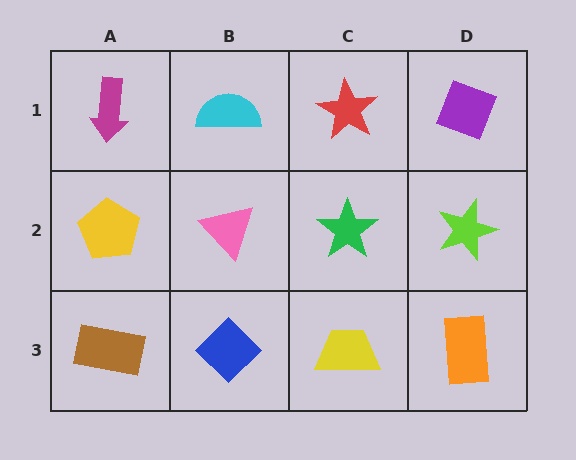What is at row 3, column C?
A yellow trapezoid.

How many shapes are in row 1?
4 shapes.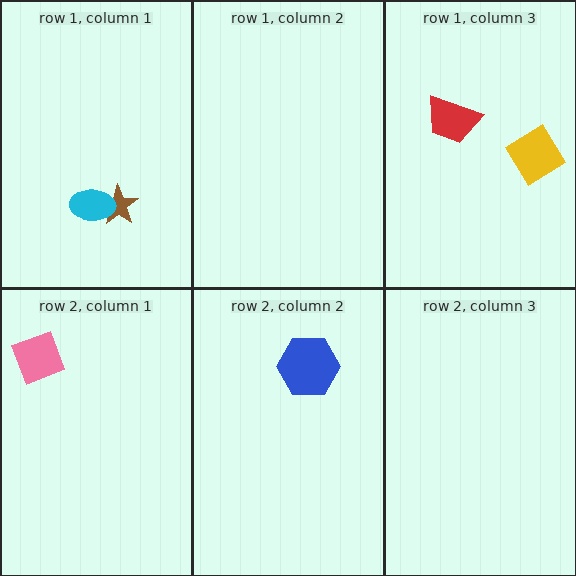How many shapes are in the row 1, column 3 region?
2.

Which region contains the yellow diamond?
The row 1, column 3 region.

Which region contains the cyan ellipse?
The row 1, column 1 region.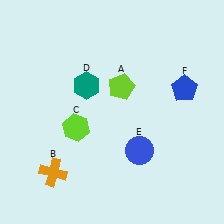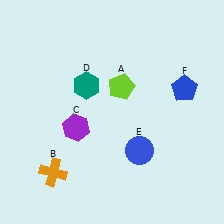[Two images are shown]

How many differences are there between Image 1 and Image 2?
There is 1 difference between the two images.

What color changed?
The hexagon (C) changed from lime in Image 1 to purple in Image 2.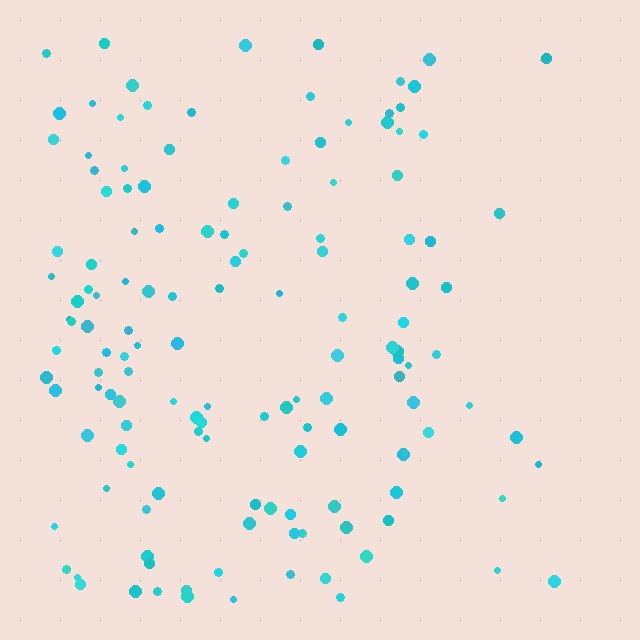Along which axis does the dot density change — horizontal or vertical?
Horizontal.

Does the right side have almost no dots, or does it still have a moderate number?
Still a moderate number, just noticeably fewer than the left.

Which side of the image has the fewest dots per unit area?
The right.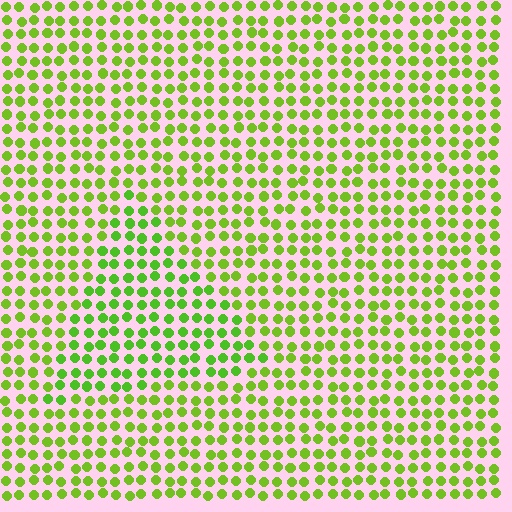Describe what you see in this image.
The image is filled with small lime elements in a uniform arrangement. A triangle-shaped region is visible where the elements are tinted to a slightly different hue, forming a subtle color boundary.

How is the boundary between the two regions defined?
The boundary is defined purely by a slight shift in hue (about 16 degrees). Spacing, size, and orientation are identical on both sides.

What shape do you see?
I see a triangle.